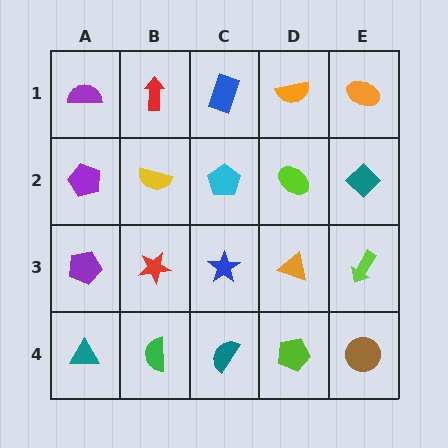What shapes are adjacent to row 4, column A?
A purple pentagon (row 3, column A), a green semicircle (row 4, column B).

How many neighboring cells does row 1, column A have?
2.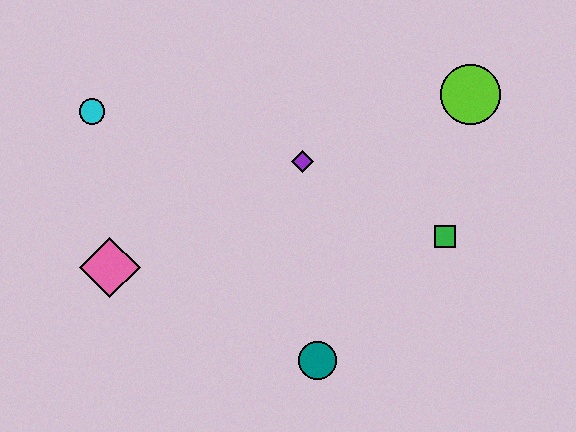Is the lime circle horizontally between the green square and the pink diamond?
No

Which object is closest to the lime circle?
The green square is closest to the lime circle.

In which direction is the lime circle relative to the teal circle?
The lime circle is above the teal circle.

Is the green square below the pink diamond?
No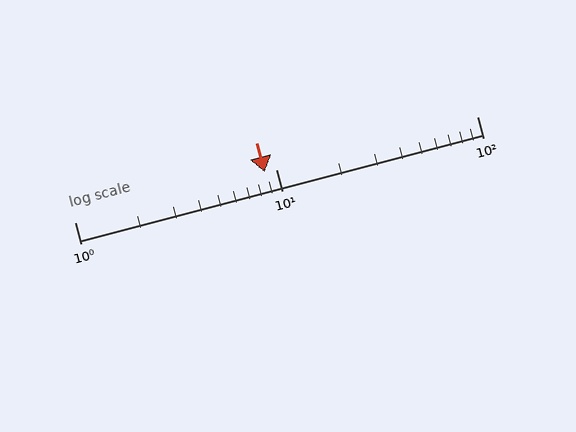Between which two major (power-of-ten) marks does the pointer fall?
The pointer is between 1 and 10.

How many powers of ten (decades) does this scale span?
The scale spans 2 decades, from 1 to 100.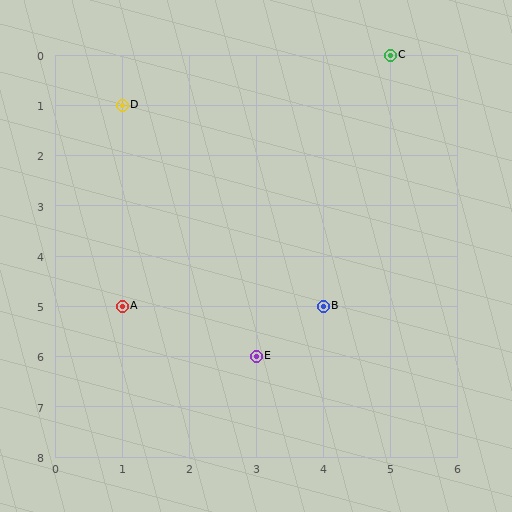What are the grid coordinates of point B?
Point B is at grid coordinates (4, 5).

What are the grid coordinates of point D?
Point D is at grid coordinates (1, 1).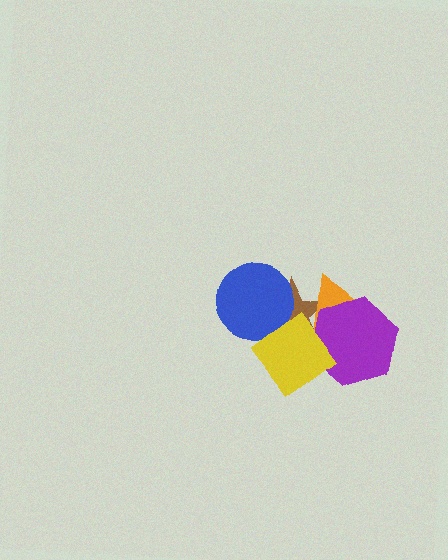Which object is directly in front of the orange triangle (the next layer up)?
The purple hexagon is directly in front of the orange triangle.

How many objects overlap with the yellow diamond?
4 objects overlap with the yellow diamond.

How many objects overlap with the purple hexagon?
3 objects overlap with the purple hexagon.